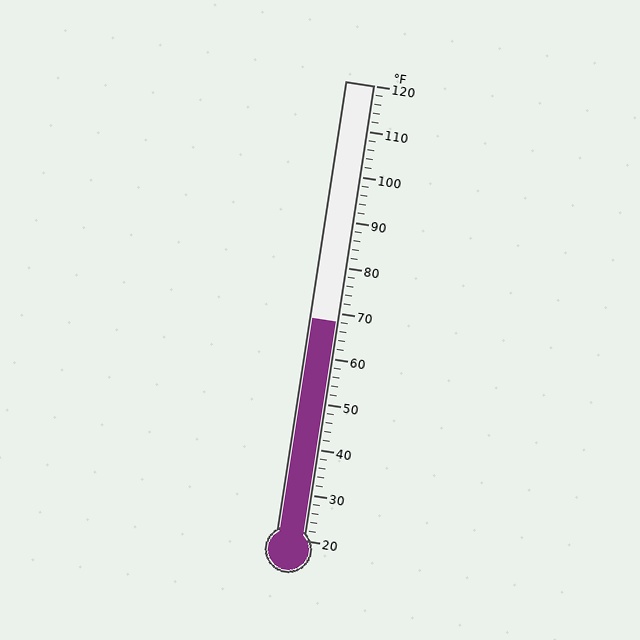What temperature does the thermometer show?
The thermometer shows approximately 68°F.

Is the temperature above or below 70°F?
The temperature is below 70°F.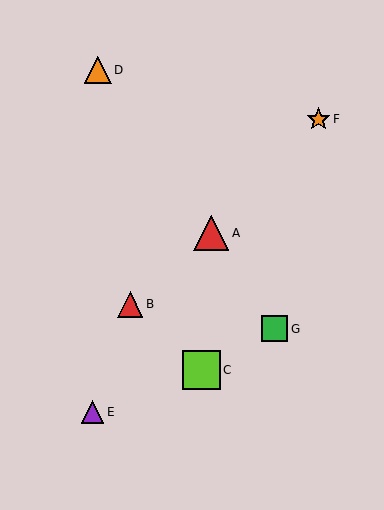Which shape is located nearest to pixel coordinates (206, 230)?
The red triangle (labeled A) at (211, 233) is nearest to that location.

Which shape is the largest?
The lime square (labeled C) is the largest.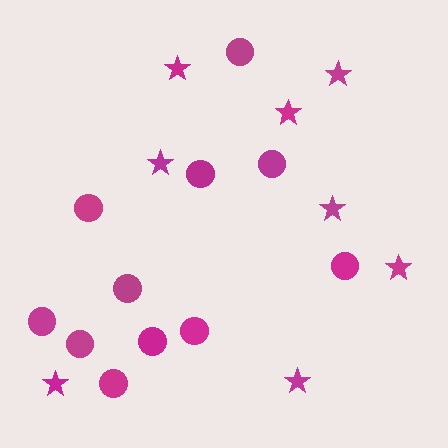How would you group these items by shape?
There are 2 groups: one group of circles (11) and one group of stars (8).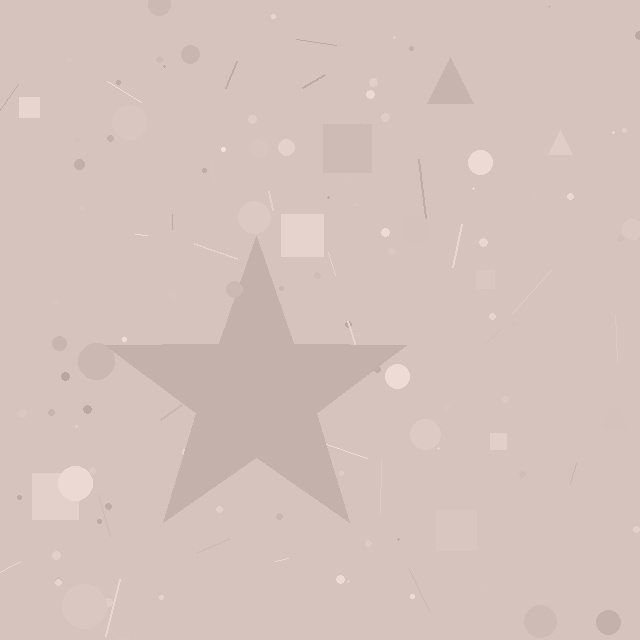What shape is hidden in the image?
A star is hidden in the image.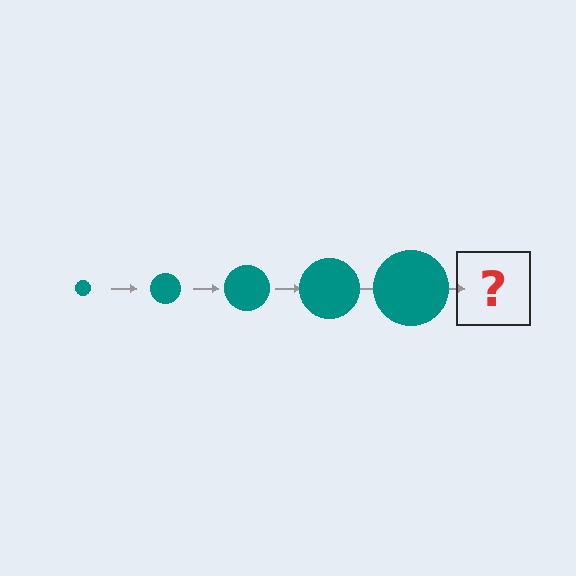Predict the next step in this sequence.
The next step is a teal circle, larger than the previous one.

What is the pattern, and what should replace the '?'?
The pattern is that the circle gets progressively larger each step. The '?' should be a teal circle, larger than the previous one.